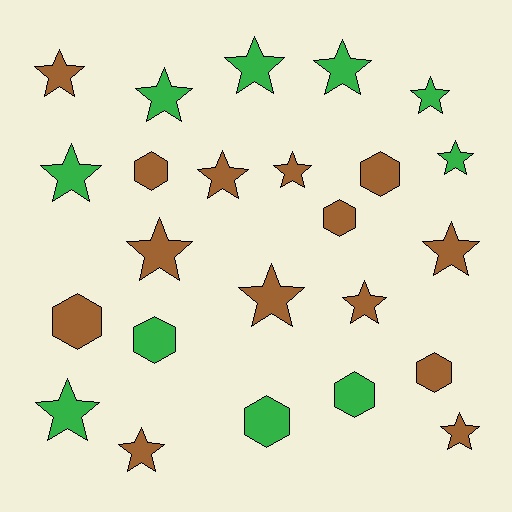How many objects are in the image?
There are 24 objects.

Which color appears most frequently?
Brown, with 14 objects.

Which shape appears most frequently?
Star, with 16 objects.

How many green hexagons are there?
There are 3 green hexagons.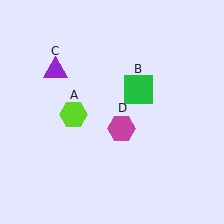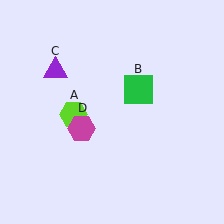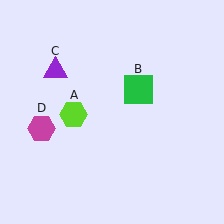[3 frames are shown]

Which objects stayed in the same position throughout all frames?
Lime hexagon (object A) and green square (object B) and purple triangle (object C) remained stationary.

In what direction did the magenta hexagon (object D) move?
The magenta hexagon (object D) moved left.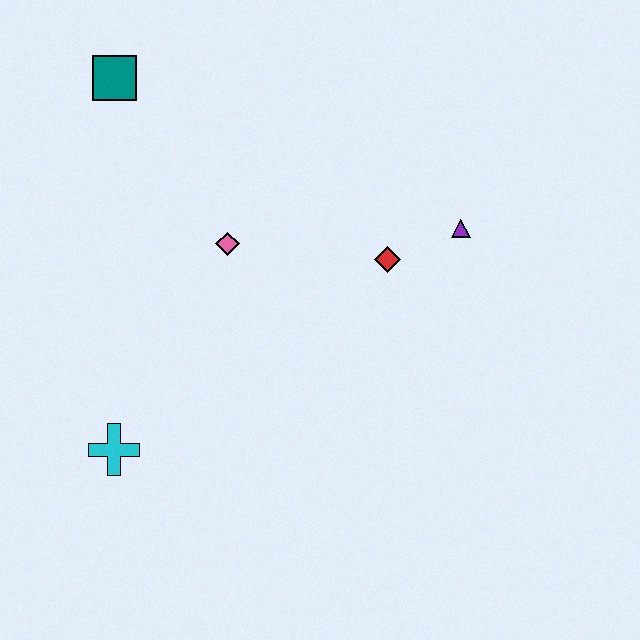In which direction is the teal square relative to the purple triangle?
The teal square is to the left of the purple triangle.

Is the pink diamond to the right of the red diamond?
No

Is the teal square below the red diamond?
No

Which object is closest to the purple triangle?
The red diamond is closest to the purple triangle.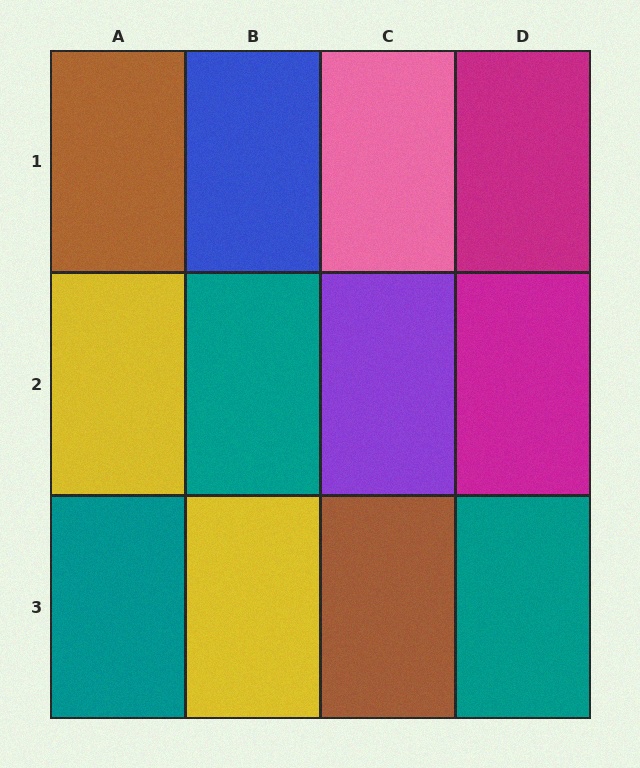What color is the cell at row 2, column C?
Purple.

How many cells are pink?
1 cell is pink.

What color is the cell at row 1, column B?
Blue.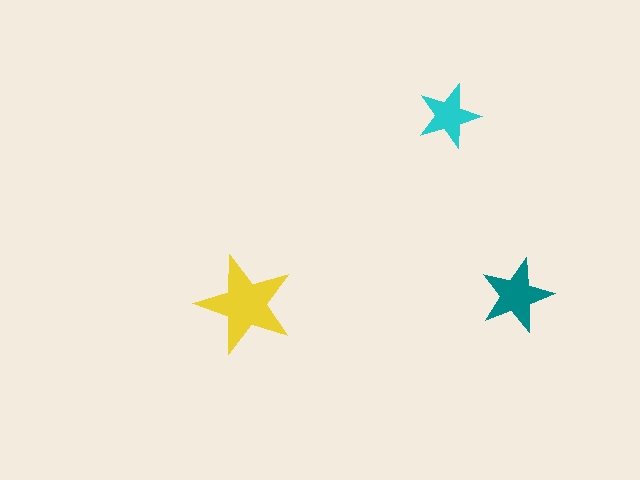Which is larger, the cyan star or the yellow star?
The yellow one.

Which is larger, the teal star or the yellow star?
The yellow one.